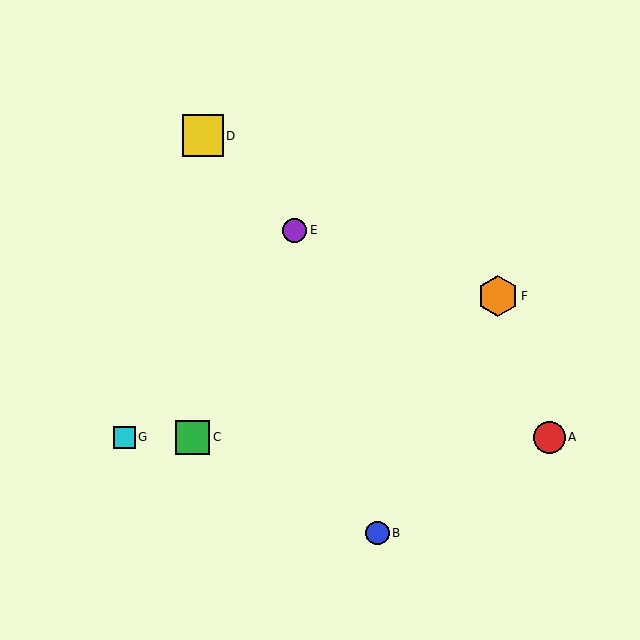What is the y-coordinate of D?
Object D is at y≈136.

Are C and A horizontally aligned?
Yes, both are at y≈437.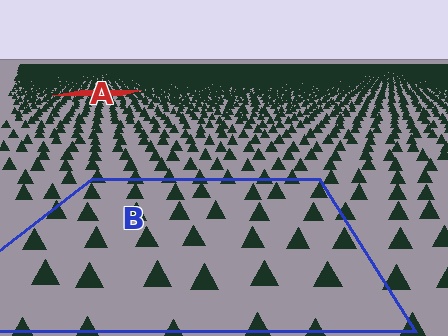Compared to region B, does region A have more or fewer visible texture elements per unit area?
Region A has more texture elements per unit area — they are packed more densely because it is farther away.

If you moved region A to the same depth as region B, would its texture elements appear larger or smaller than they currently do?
They would appear larger. At a closer depth, the same texture elements are projected at a bigger on-screen size.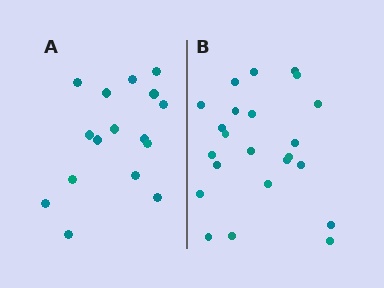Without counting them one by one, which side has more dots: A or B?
Region B (the right region) has more dots.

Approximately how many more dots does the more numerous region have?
Region B has roughly 8 or so more dots than region A.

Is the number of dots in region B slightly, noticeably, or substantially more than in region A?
Region B has noticeably more, but not dramatically so. The ratio is roughly 1.4 to 1.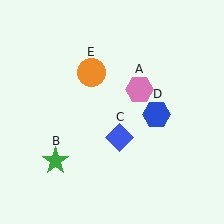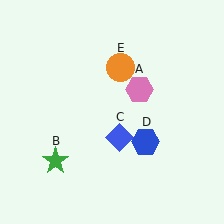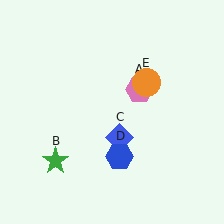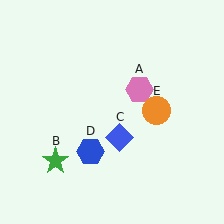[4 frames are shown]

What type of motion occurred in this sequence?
The blue hexagon (object D), orange circle (object E) rotated clockwise around the center of the scene.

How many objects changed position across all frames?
2 objects changed position: blue hexagon (object D), orange circle (object E).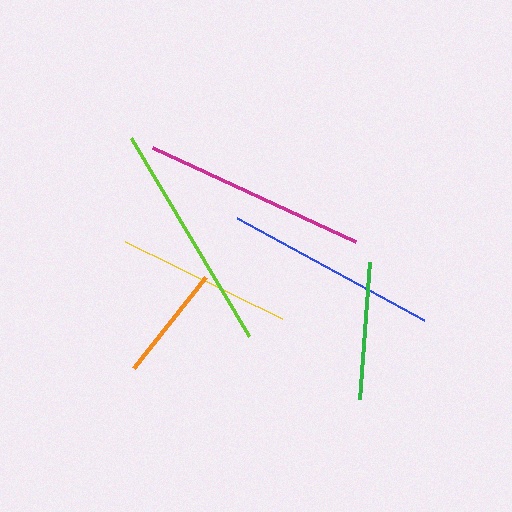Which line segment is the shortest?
The orange line is the shortest at approximately 115 pixels.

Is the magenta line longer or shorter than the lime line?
The lime line is longer than the magenta line.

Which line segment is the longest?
The lime line is the longest at approximately 231 pixels.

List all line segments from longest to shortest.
From longest to shortest: lime, magenta, blue, yellow, green, orange.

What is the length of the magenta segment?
The magenta segment is approximately 224 pixels long.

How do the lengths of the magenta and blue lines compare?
The magenta and blue lines are approximately the same length.